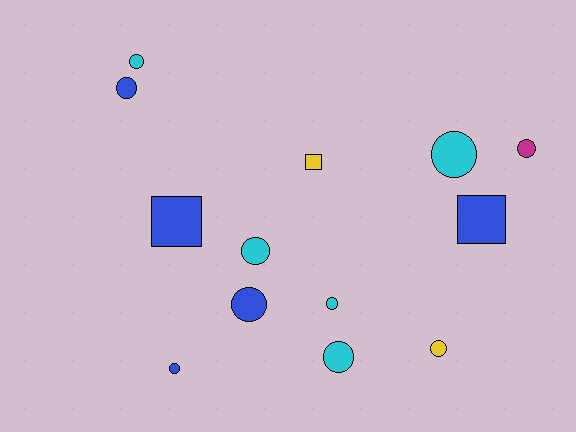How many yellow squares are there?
There is 1 yellow square.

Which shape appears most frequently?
Circle, with 10 objects.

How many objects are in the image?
There are 13 objects.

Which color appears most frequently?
Cyan, with 5 objects.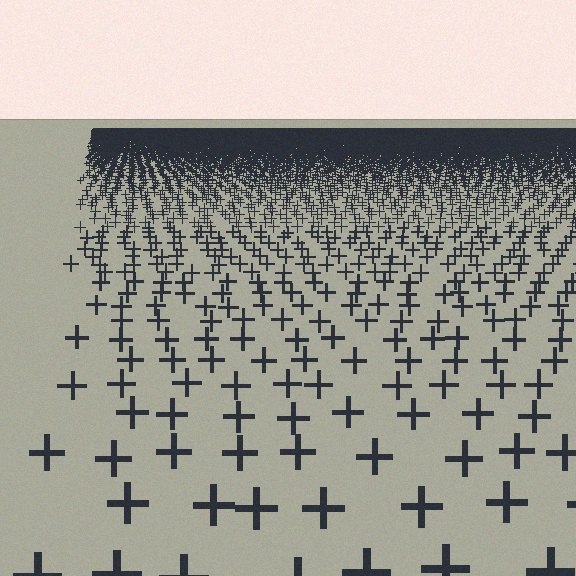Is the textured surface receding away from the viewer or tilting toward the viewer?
The surface is receding away from the viewer. Texture elements get smaller and denser toward the top.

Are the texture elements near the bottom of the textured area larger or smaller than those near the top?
Larger. Near the bottom, elements are closer to the viewer and appear at a bigger on-screen size.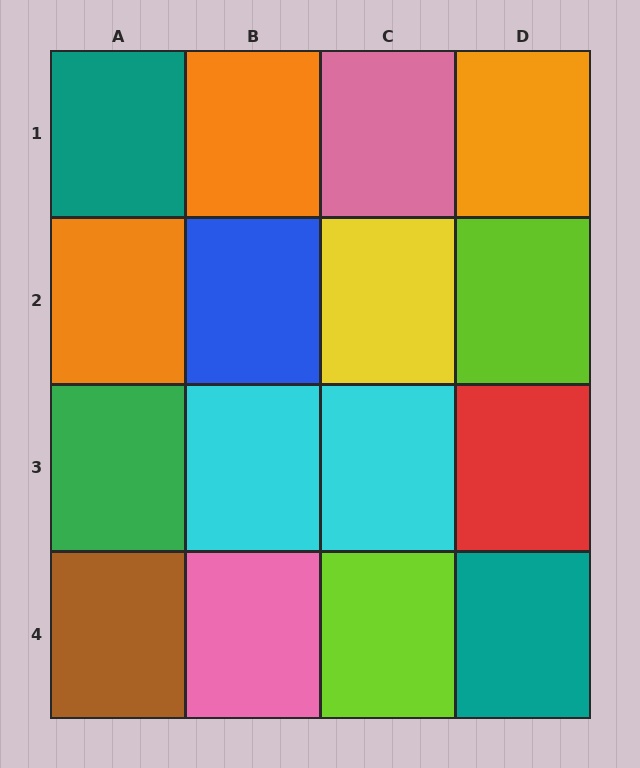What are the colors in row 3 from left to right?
Green, cyan, cyan, red.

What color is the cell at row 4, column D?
Teal.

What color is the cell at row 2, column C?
Yellow.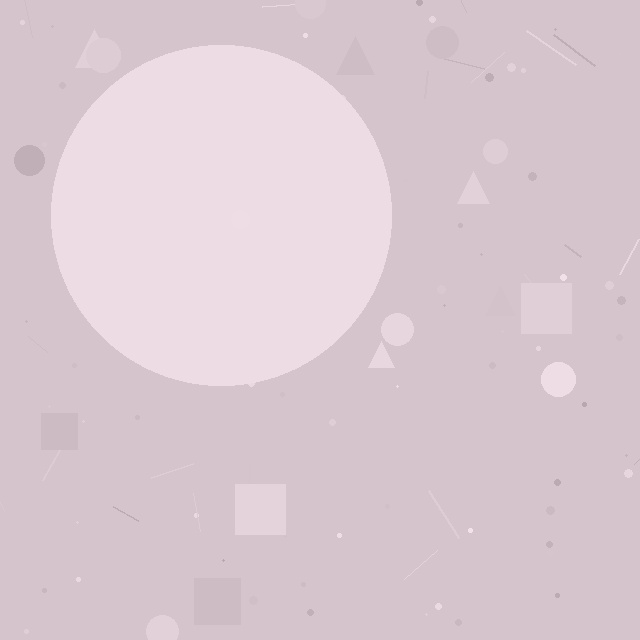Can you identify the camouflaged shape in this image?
The camouflaged shape is a circle.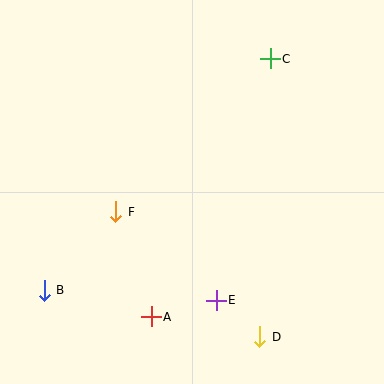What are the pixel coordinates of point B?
Point B is at (44, 290).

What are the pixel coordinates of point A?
Point A is at (151, 317).